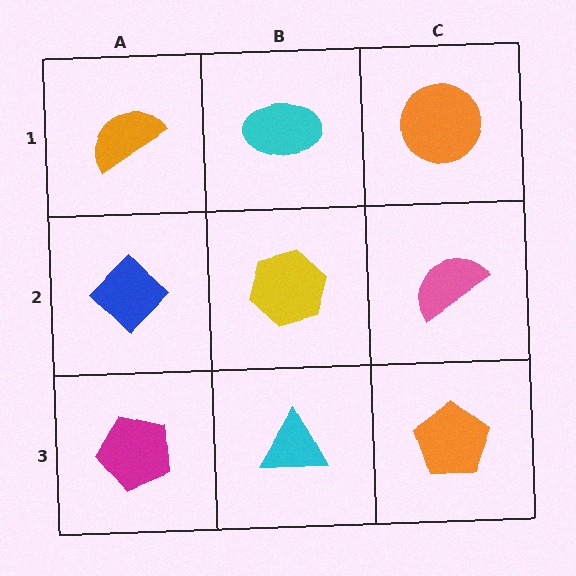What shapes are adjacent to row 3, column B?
A yellow hexagon (row 2, column B), a magenta pentagon (row 3, column A), an orange pentagon (row 3, column C).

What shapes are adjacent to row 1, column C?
A pink semicircle (row 2, column C), a cyan ellipse (row 1, column B).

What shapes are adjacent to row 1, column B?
A yellow hexagon (row 2, column B), an orange semicircle (row 1, column A), an orange circle (row 1, column C).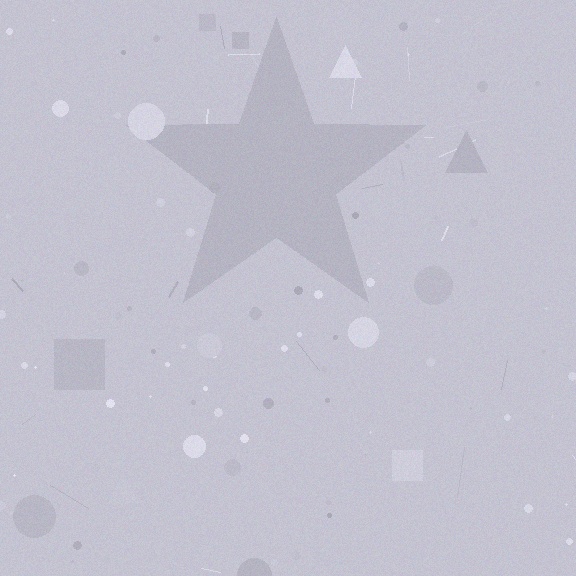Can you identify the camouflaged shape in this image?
The camouflaged shape is a star.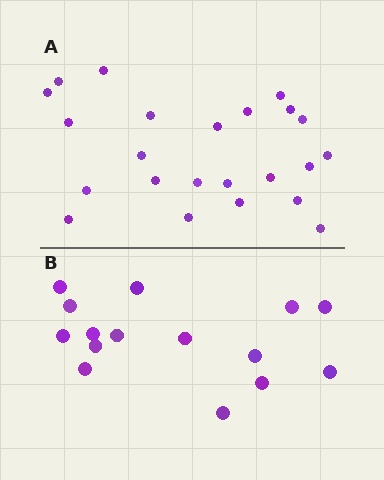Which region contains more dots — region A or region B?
Region A (the top region) has more dots.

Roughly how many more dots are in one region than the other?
Region A has roughly 8 or so more dots than region B.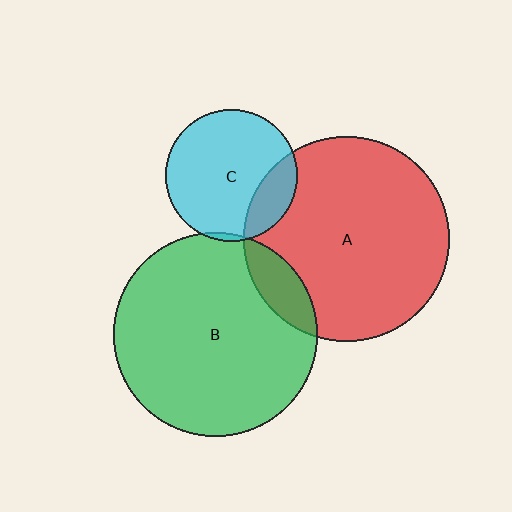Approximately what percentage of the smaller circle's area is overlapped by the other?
Approximately 20%.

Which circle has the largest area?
Circle A (red).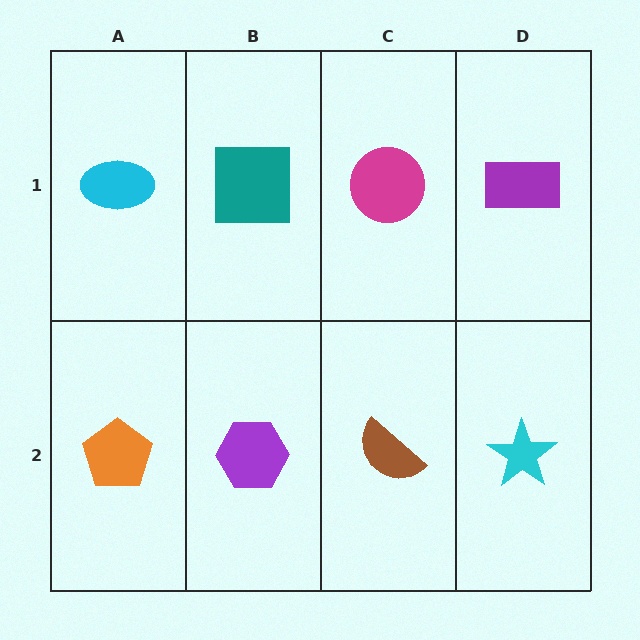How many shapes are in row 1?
4 shapes.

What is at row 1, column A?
A cyan ellipse.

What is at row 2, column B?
A purple hexagon.